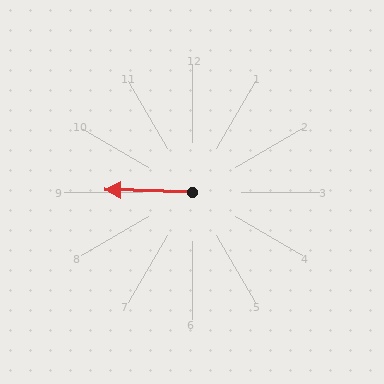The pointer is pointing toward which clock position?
Roughly 9 o'clock.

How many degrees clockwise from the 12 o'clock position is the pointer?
Approximately 271 degrees.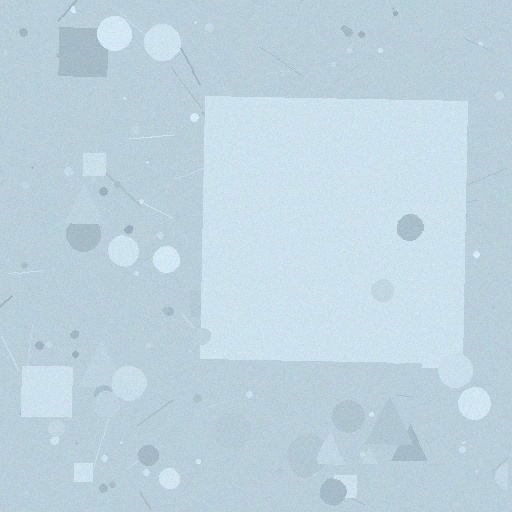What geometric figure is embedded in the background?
A square is embedded in the background.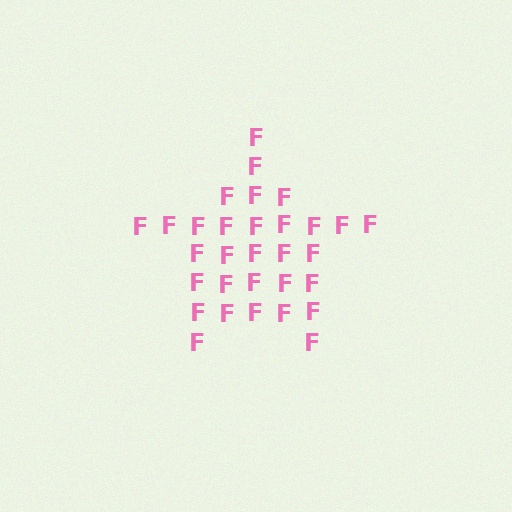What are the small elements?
The small elements are letter F's.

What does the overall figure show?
The overall figure shows a star.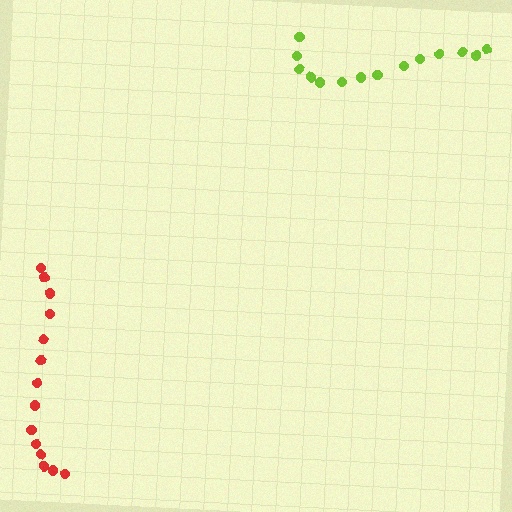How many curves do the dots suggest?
There are 2 distinct paths.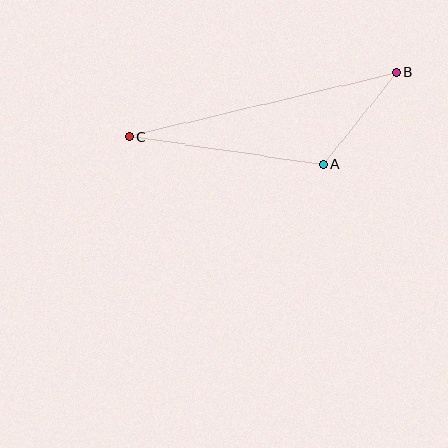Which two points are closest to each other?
Points A and B are closest to each other.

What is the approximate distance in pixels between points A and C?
The distance between A and C is approximately 196 pixels.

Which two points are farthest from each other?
Points B and C are farthest from each other.